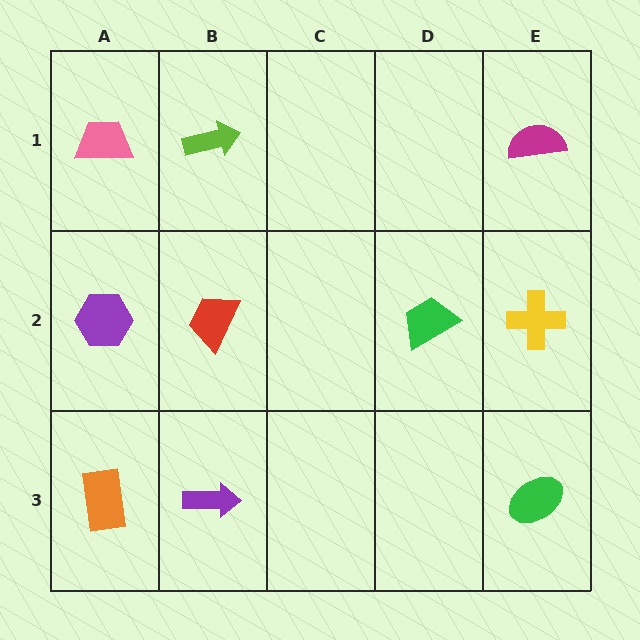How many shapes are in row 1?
3 shapes.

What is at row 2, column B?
A red trapezoid.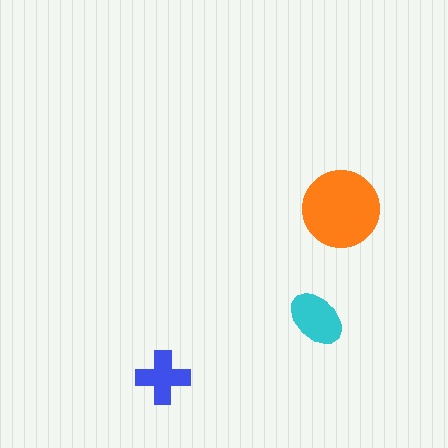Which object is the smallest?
The blue cross.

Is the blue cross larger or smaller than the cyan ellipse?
Smaller.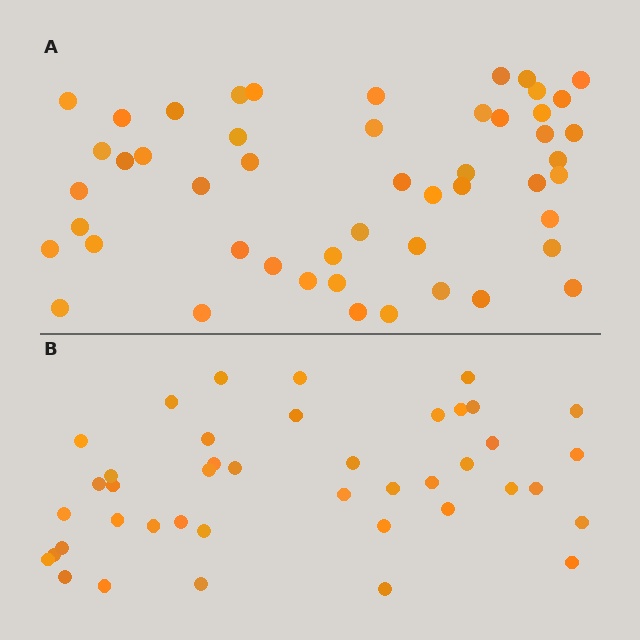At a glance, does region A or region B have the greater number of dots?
Region A (the top region) has more dots.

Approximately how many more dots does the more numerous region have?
Region A has roughly 8 or so more dots than region B.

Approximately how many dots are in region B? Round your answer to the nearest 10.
About 40 dots. (The exact count is 42, which rounds to 40.)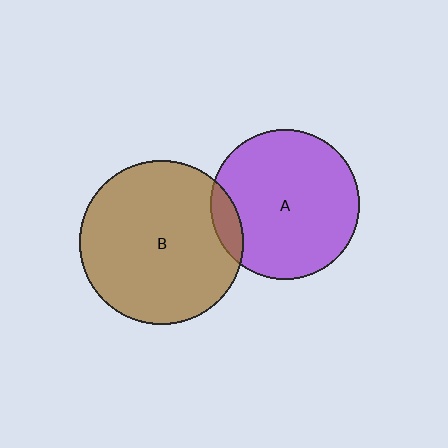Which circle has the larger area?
Circle B (brown).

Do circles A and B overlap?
Yes.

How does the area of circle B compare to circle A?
Approximately 1.2 times.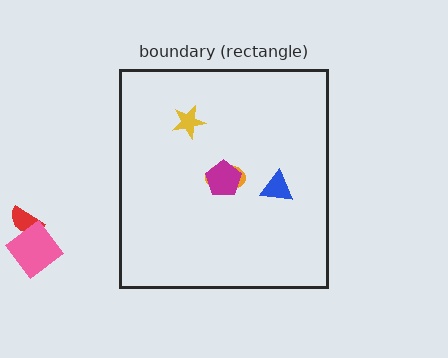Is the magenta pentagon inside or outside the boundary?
Inside.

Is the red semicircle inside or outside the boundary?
Outside.